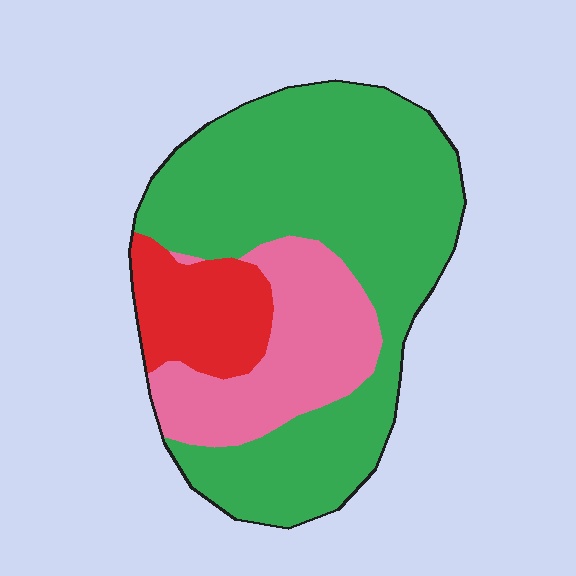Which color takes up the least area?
Red, at roughly 15%.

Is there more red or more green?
Green.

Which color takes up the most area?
Green, at roughly 65%.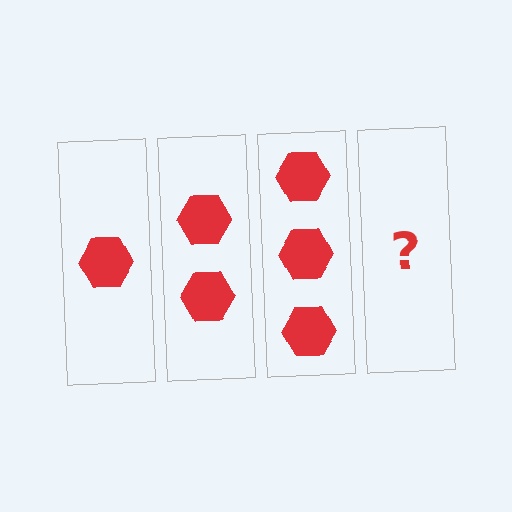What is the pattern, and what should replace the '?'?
The pattern is that each step adds one more hexagon. The '?' should be 4 hexagons.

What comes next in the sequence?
The next element should be 4 hexagons.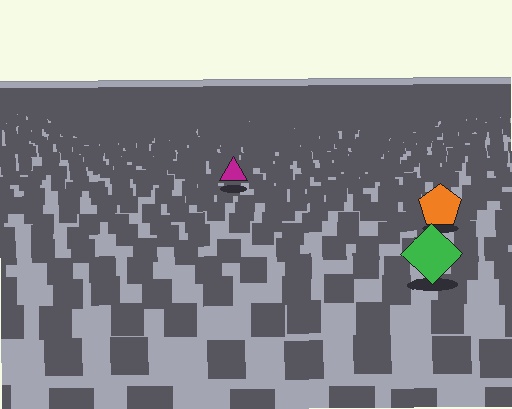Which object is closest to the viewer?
The green diamond is closest. The texture marks near it are larger and more spread out.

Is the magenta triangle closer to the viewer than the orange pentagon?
No. The orange pentagon is closer — you can tell from the texture gradient: the ground texture is coarser near it.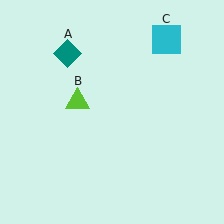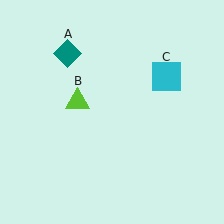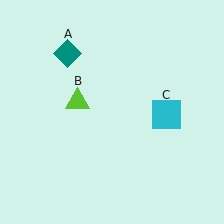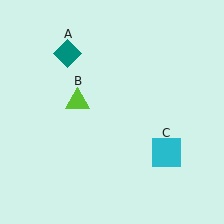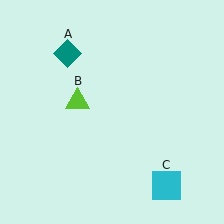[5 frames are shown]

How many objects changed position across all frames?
1 object changed position: cyan square (object C).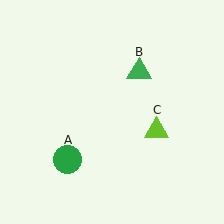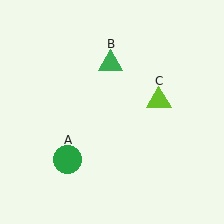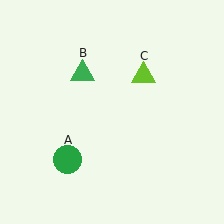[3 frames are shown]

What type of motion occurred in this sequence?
The green triangle (object B), lime triangle (object C) rotated counterclockwise around the center of the scene.